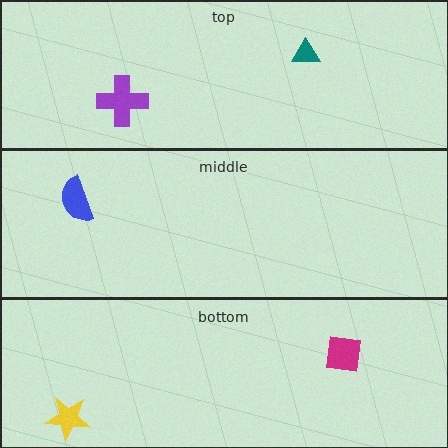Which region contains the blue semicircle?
The middle region.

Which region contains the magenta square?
The bottom region.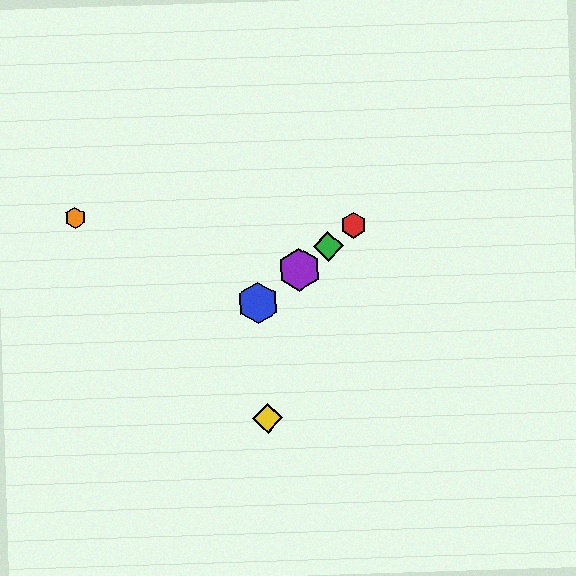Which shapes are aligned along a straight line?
The red hexagon, the blue hexagon, the green diamond, the purple hexagon are aligned along a straight line.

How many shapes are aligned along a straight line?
4 shapes (the red hexagon, the blue hexagon, the green diamond, the purple hexagon) are aligned along a straight line.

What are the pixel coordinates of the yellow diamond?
The yellow diamond is at (268, 418).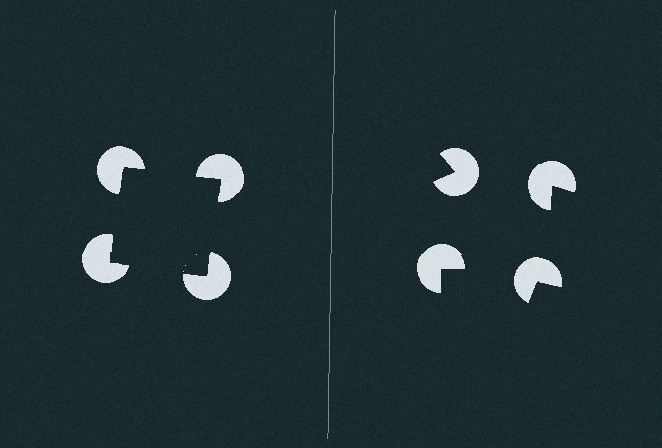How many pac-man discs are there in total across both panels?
8 — 4 on each side.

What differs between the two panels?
The pac-man discs are positioned identically on both sides; only the wedge orientations differ. On the left they align to a square; on the right they are misaligned.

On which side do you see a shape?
An illusory square appears on the left side. On the right side the wedge cuts are rotated, so no coherent shape forms.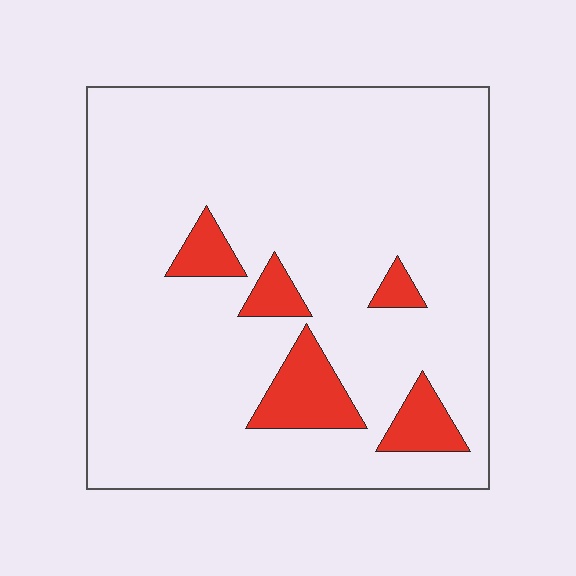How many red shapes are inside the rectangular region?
5.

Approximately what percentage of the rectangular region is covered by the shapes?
Approximately 10%.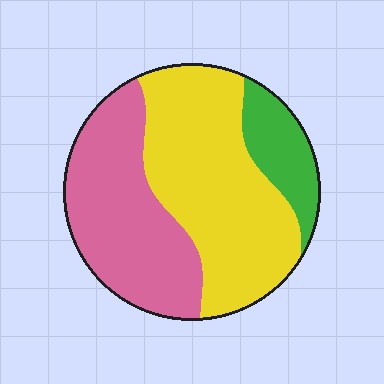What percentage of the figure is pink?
Pink covers 38% of the figure.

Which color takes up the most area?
Yellow, at roughly 50%.